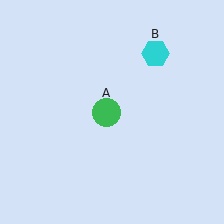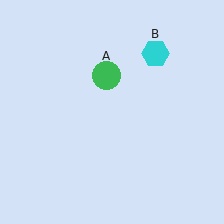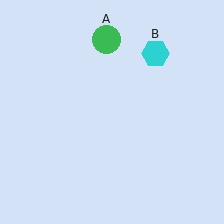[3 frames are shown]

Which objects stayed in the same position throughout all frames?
Cyan hexagon (object B) remained stationary.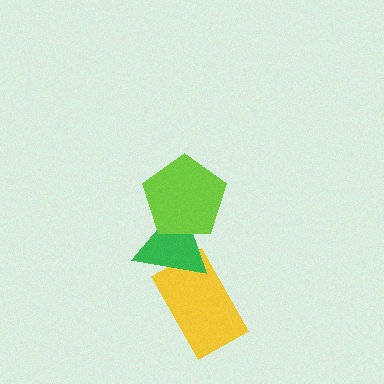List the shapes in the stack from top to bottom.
From top to bottom: the lime pentagon, the green triangle, the yellow rectangle.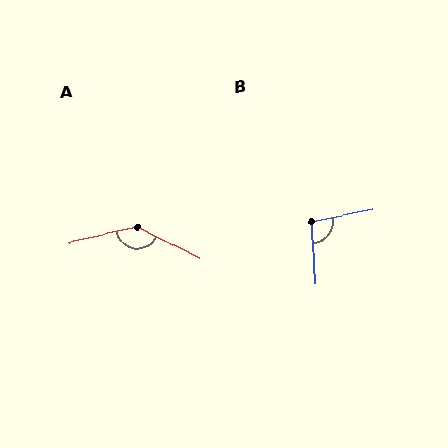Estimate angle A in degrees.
Approximately 140 degrees.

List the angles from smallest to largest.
B (99°), A (140°).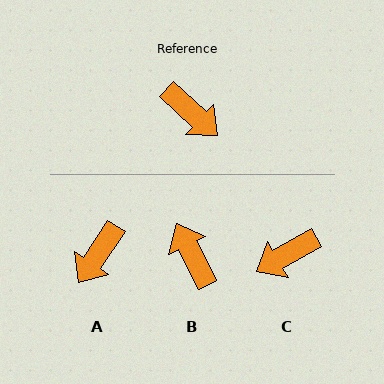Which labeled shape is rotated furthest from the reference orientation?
B, about 160 degrees away.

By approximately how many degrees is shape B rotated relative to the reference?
Approximately 160 degrees counter-clockwise.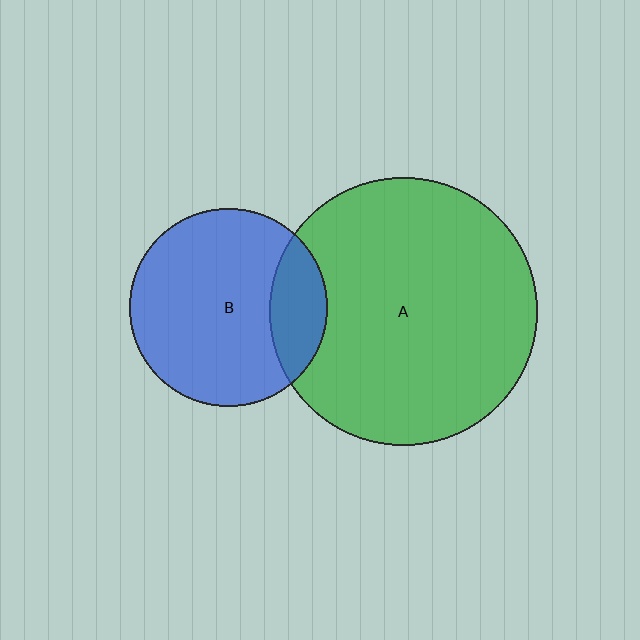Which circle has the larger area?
Circle A (green).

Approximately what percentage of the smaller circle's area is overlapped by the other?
Approximately 20%.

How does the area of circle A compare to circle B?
Approximately 1.8 times.